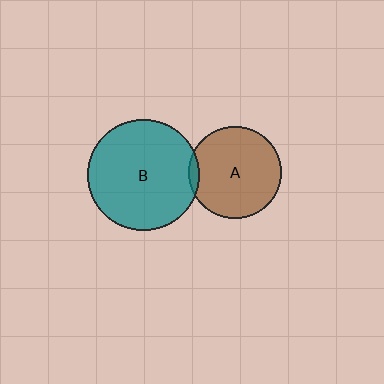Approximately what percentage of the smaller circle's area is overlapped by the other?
Approximately 5%.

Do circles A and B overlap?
Yes.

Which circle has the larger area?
Circle B (teal).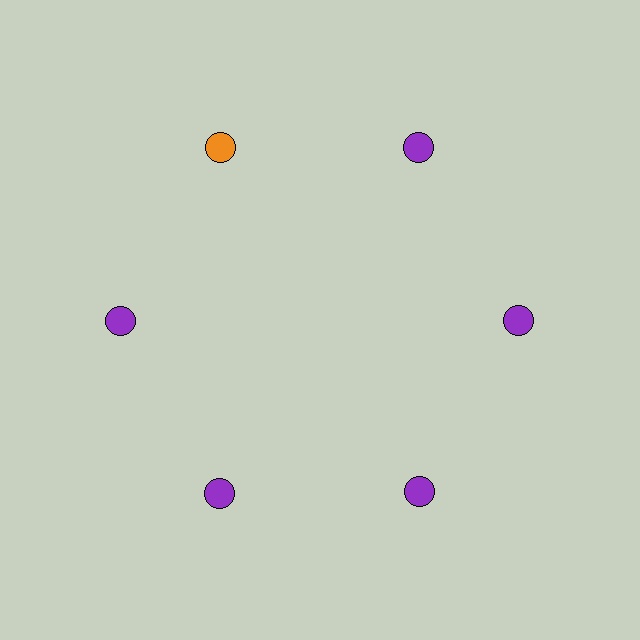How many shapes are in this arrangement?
There are 6 shapes arranged in a ring pattern.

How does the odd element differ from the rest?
It has a different color: orange instead of purple.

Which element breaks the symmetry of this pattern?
The orange circle at roughly the 11 o'clock position breaks the symmetry. All other shapes are purple circles.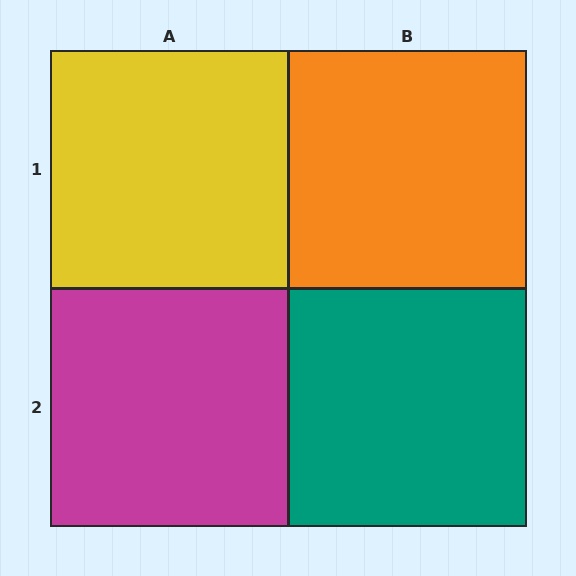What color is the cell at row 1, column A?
Yellow.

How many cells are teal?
1 cell is teal.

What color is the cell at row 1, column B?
Orange.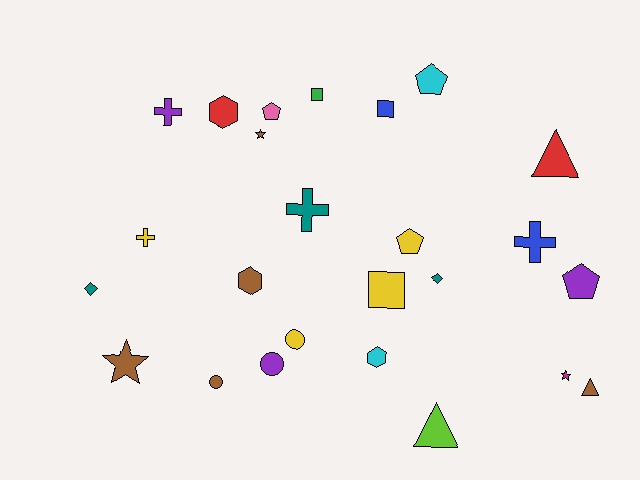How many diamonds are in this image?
There are 2 diamonds.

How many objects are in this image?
There are 25 objects.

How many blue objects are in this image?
There are 2 blue objects.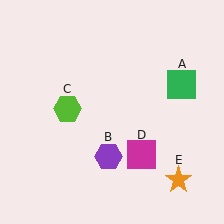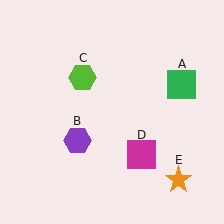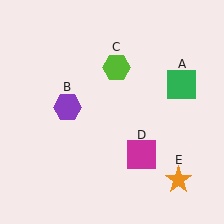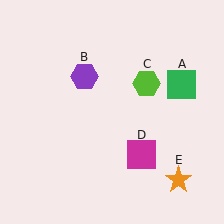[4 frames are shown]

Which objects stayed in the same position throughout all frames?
Green square (object A) and magenta square (object D) and orange star (object E) remained stationary.